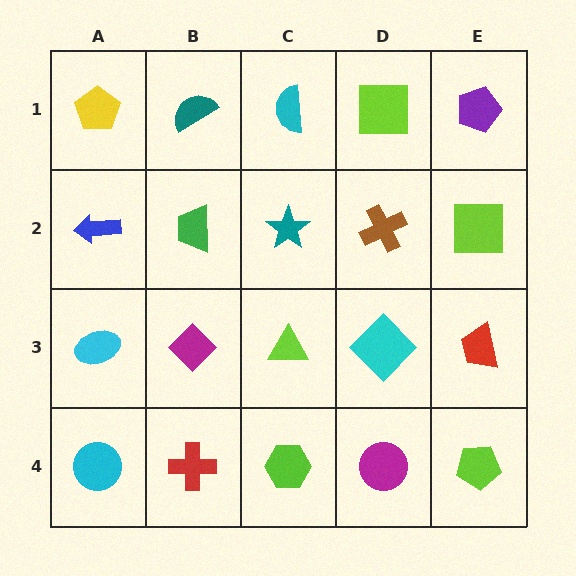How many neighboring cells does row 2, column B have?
4.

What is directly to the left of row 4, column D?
A lime hexagon.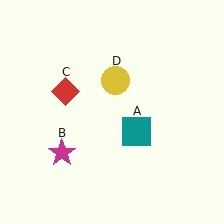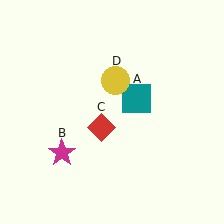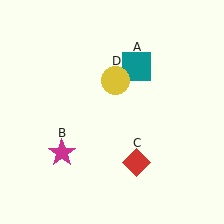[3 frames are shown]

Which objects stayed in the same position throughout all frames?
Magenta star (object B) and yellow circle (object D) remained stationary.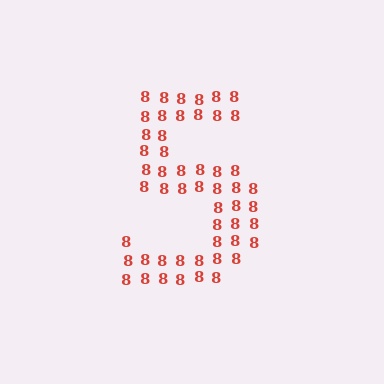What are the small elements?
The small elements are digit 8's.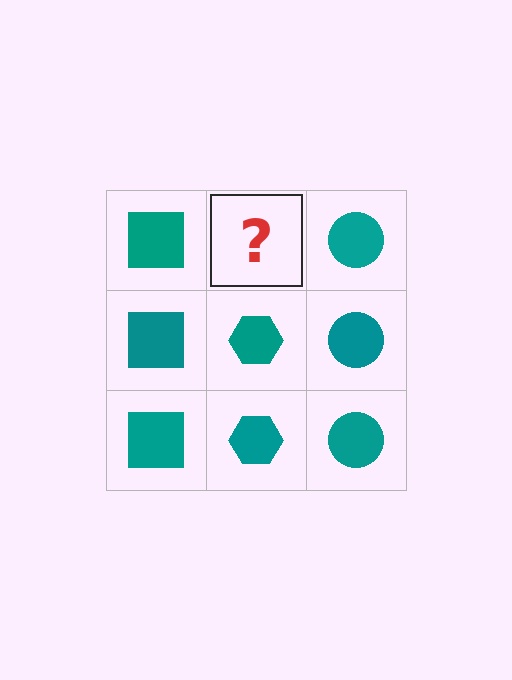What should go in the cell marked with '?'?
The missing cell should contain a teal hexagon.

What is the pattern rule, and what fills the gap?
The rule is that each column has a consistent shape. The gap should be filled with a teal hexagon.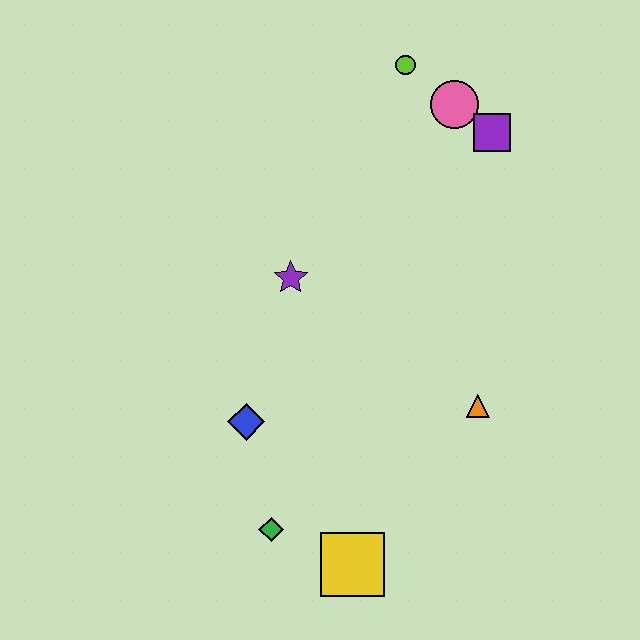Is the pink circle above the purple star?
Yes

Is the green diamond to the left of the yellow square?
Yes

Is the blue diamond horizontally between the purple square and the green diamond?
No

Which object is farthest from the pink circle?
The yellow square is farthest from the pink circle.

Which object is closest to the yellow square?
The green diamond is closest to the yellow square.